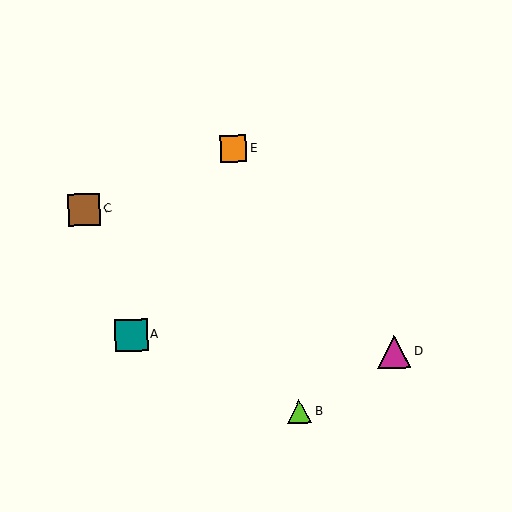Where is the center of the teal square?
The center of the teal square is at (132, 335).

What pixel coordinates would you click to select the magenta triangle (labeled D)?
Click at (394, 352) to select the magenta triangle D.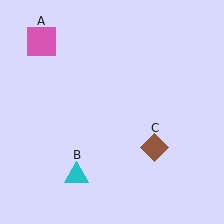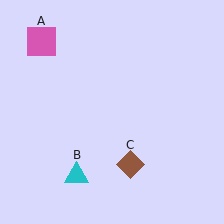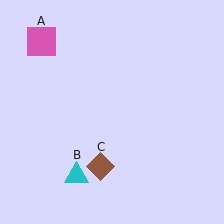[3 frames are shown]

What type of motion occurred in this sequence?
The brown diamond (object C) rotated clockwise around the center of the scene.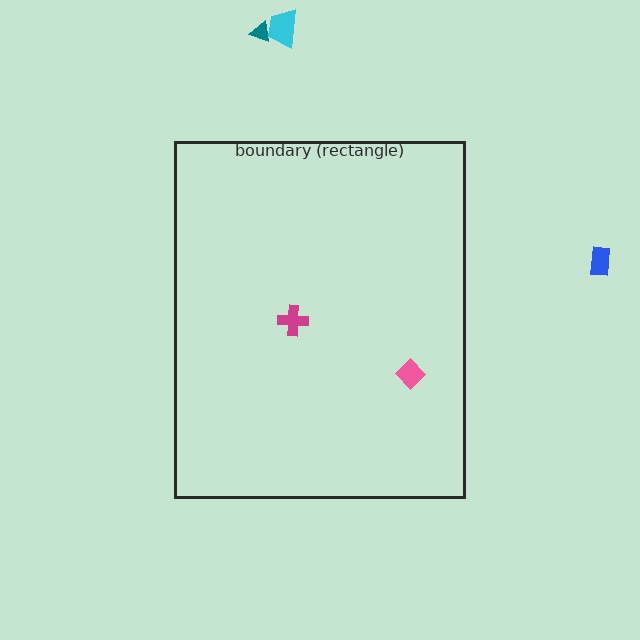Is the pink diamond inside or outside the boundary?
Inside.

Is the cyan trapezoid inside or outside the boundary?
Outside.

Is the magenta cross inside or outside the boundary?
Inside.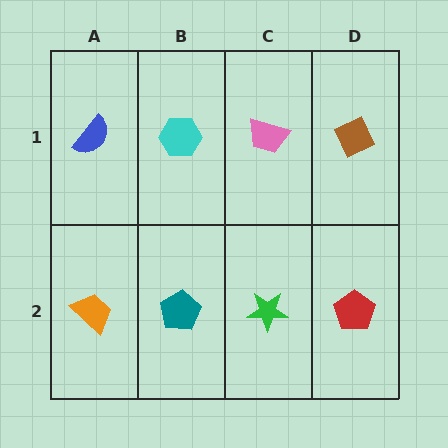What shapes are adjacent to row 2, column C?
A pink trapezoid (row 1, column C), a teal pentagon (row 2, column B), a red pentagon (row 2, column D).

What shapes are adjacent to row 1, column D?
A red pentagon (row 2, column D), a pink trapezoid (row 1, column C).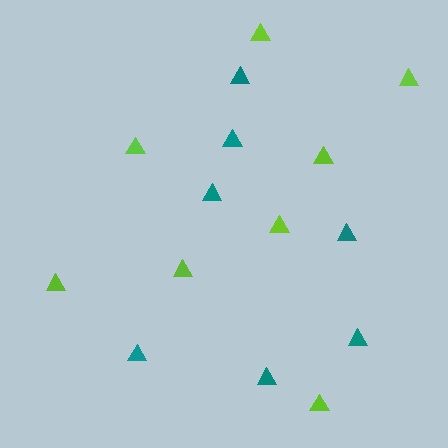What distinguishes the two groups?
There are 2 groups: one group of lime triangles (8) and one group of teal triangles (7).